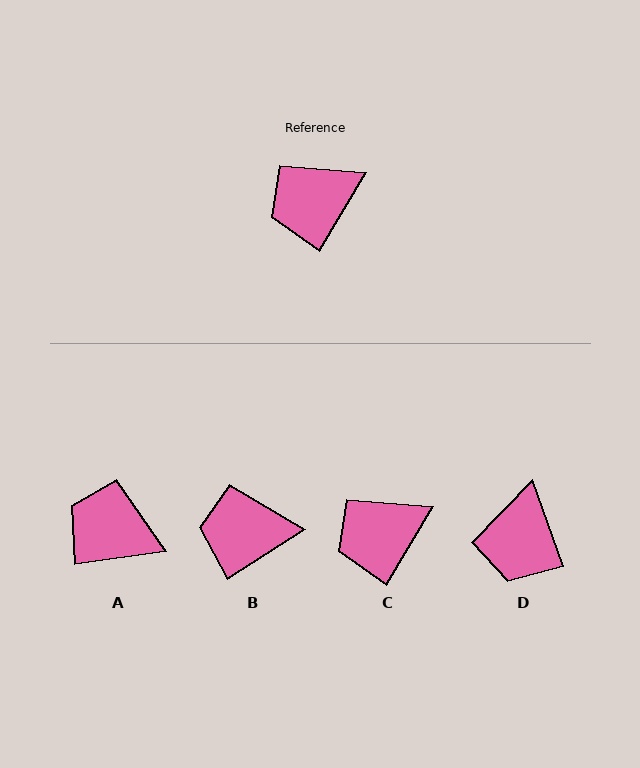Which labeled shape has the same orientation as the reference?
C.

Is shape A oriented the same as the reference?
No, it is off by about 51 degrees.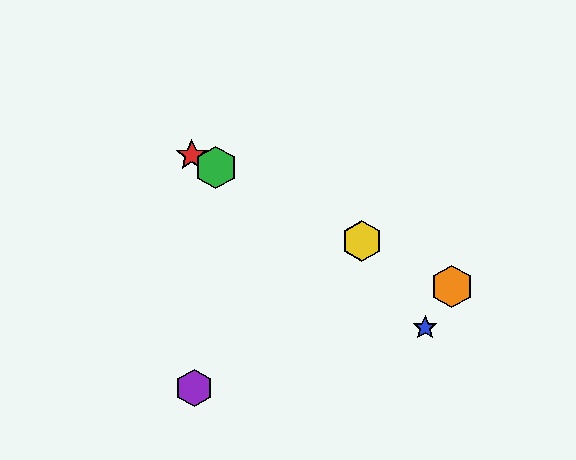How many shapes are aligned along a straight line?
4 shapes (the red star, the green hexagon, the yellow hexagon, the orange hexagon) are aligned along a straight line.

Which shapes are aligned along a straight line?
The red star, the green hexagon, the yellow hexagon, the orange hexagon are aligned along a straight line.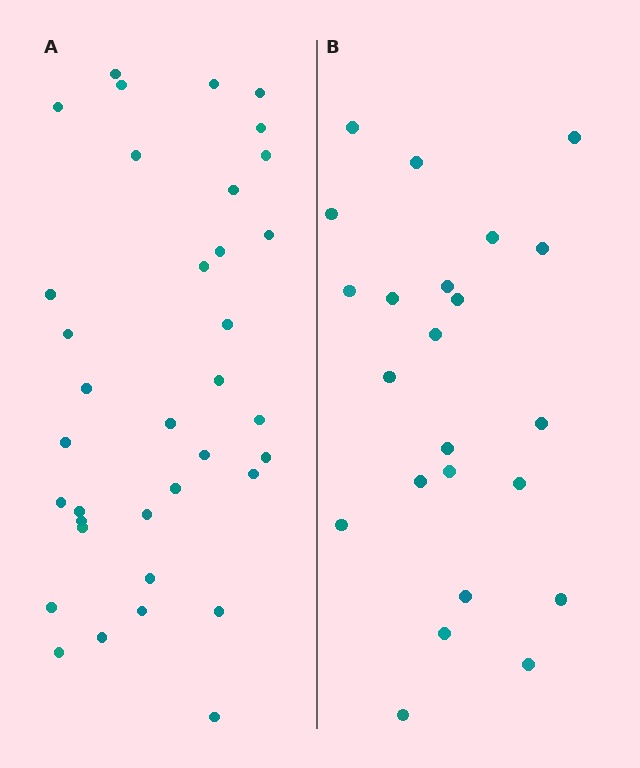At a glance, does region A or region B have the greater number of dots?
Region A (the left region) has more dots.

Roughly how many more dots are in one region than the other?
Region A has approximately 15 more dots than region B.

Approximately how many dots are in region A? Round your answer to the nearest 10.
About 40 dots. (The exact count is 36, which rounds to 40.)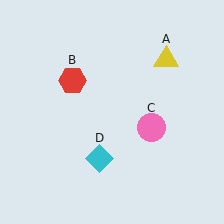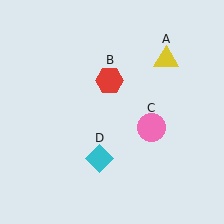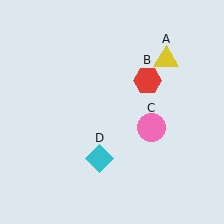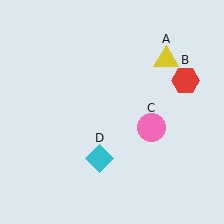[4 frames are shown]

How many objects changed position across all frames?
1 object changed position: red hexagon (object B).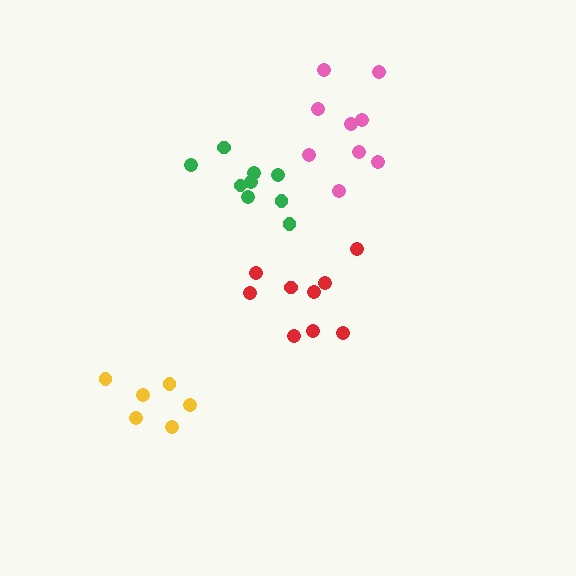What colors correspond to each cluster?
The clusters are colored: pink, red, yellow, green.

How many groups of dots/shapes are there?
There are 4 groups.